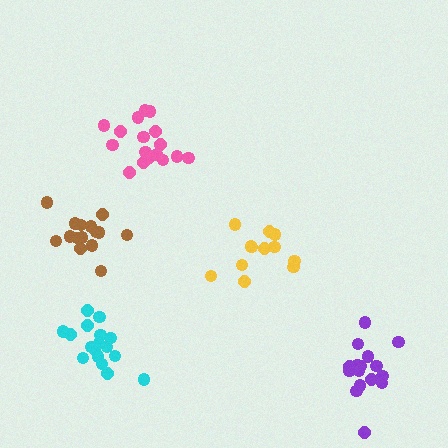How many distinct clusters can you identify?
There are 5 distinct clusters.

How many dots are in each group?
Group 1: 17 dots, Group 2: 16 dots, Group 3: 12 dots, Group 4: 16 dots, Group 5: 17 dots (78 total).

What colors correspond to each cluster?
The clusters are colored: pink, brown, yellow, purple, cyan.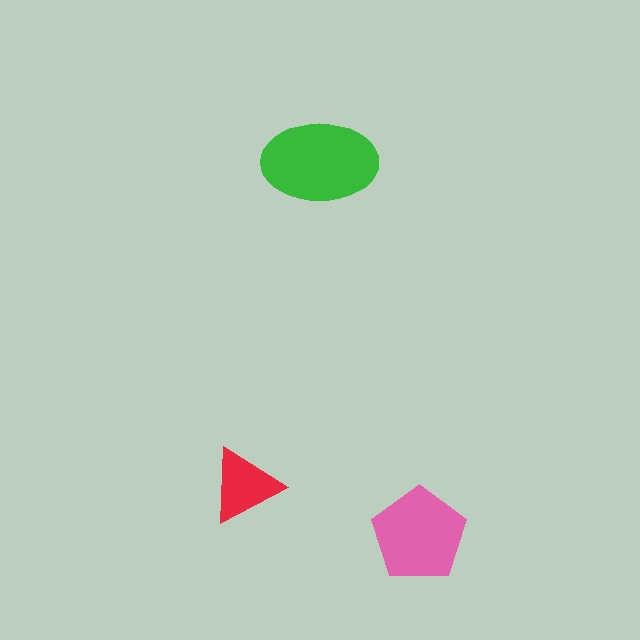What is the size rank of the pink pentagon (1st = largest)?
2nd.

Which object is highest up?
The green ellipse is topmost.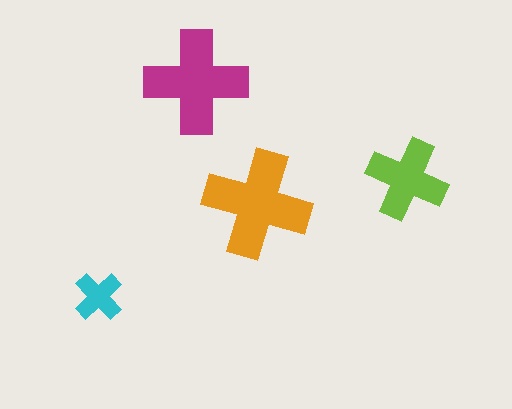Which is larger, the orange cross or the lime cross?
The orange one.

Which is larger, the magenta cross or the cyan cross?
The magenta one.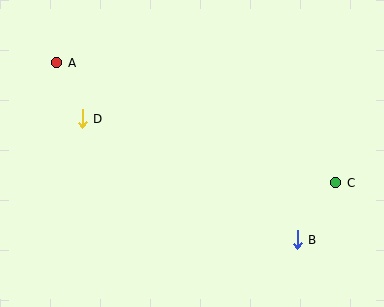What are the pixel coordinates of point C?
Point C is at (336, 183).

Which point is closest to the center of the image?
Point D at (82, 119) is closest to the center.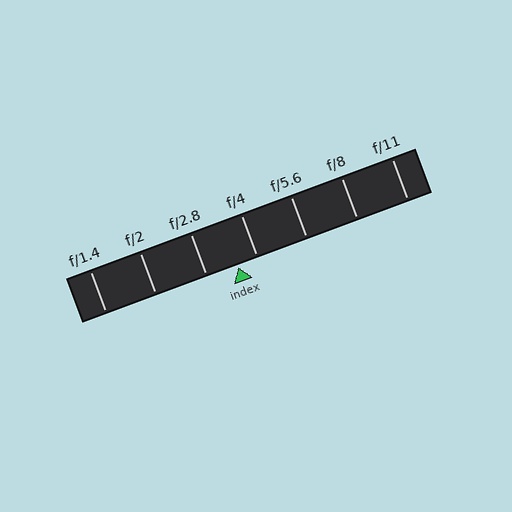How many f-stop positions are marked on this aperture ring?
There are 7 f-stop positions marked.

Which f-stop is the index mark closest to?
The index mark is closest to f/4.